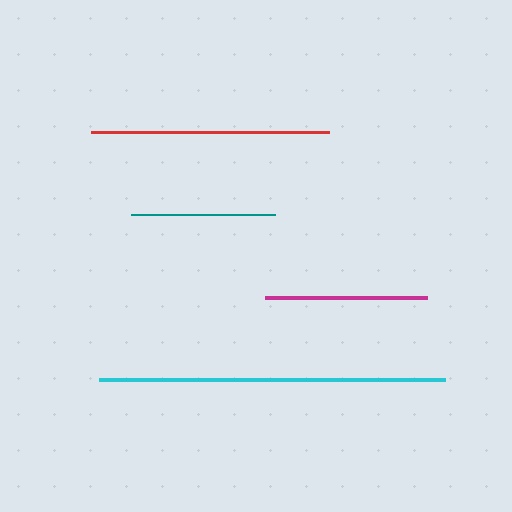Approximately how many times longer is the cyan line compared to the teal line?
The cyan line is approximately 2.4 times the length of the teal line.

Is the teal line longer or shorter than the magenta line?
The magenta line is longer than the teal line.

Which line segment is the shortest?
The teal line is the shortest at approximately 145 pixels.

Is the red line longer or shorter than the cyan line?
The cyan line is longer than the red line.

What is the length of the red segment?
The red segment is approximately 239 pixels long.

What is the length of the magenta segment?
The magenta segment is approximately 162 pixels long.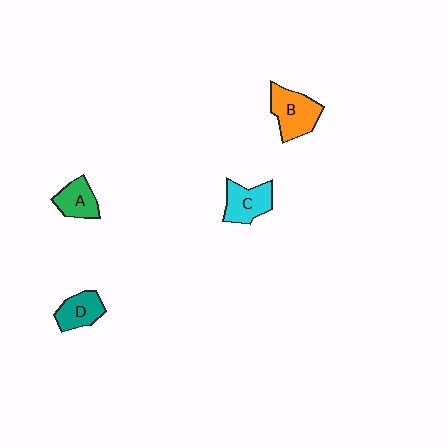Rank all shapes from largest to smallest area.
From largest to smallest: B (orange), C (cyan), D (teal), A (green).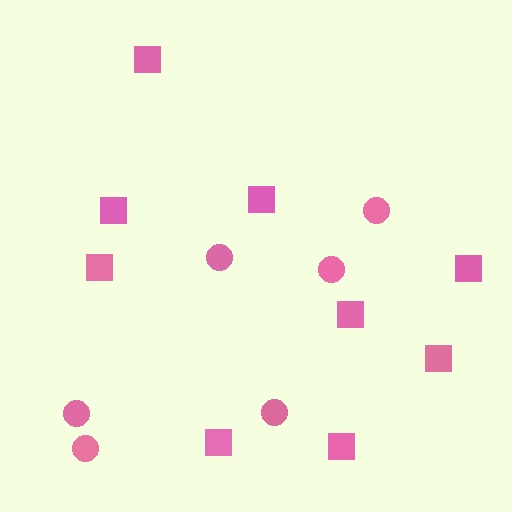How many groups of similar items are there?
There are 2 groups: one group of circles (6) and one group of squares (9).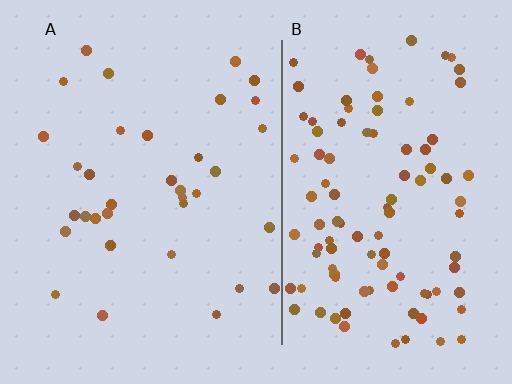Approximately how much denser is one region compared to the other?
Approximately 3.0× — region B over region A.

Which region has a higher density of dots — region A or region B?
B (the right).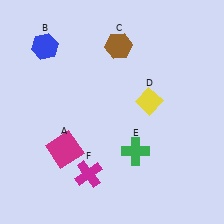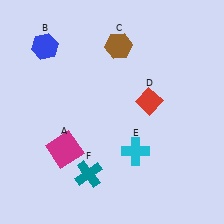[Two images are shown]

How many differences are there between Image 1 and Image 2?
There are 3 differences between the two images.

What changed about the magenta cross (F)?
In Image 1, F is magenta. In Image 2, it changed to teal.